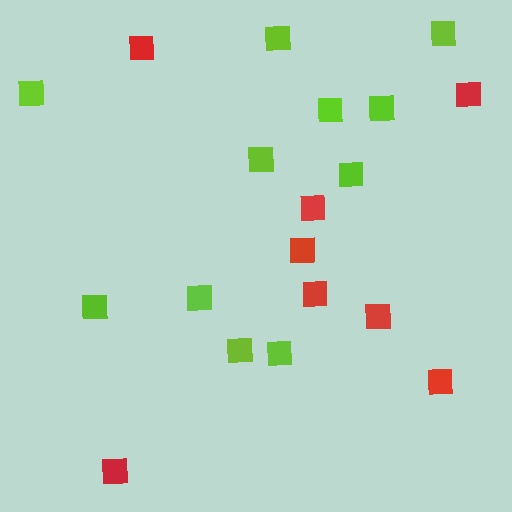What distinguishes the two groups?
There are 2 groups: one group of red squares (8) and one group of lime squares (11).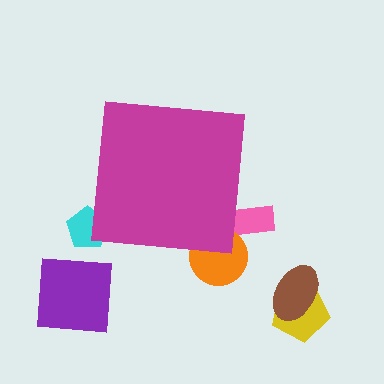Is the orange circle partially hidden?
Yes, the orange circle is partially hidden behind the magenta square.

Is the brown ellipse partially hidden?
No, the brown ellipse is fully visible.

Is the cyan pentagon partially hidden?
Yes, the cyan pentagon is partially hidden behind the magenta square.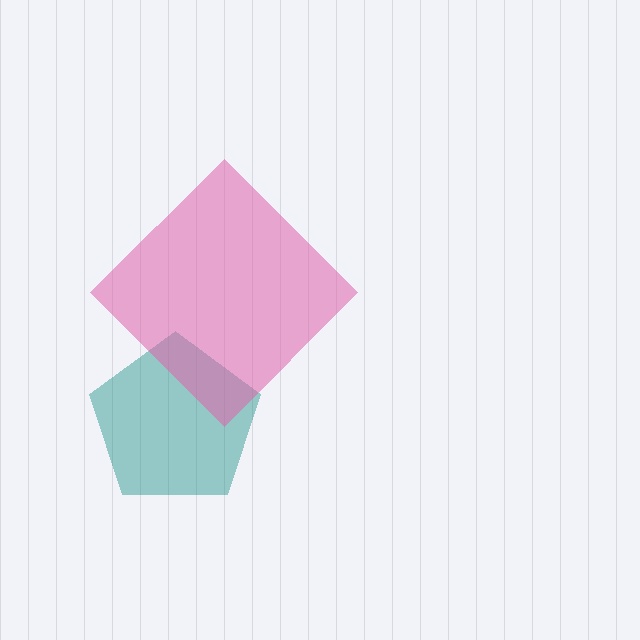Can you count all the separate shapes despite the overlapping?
Yes, there are 2 separate shapes.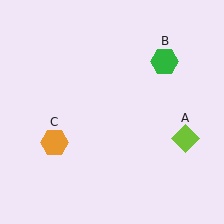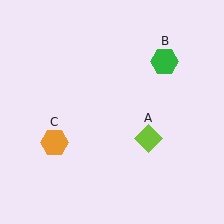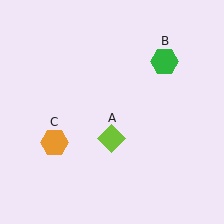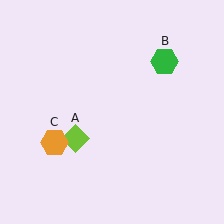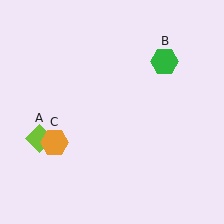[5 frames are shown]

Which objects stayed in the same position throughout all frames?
Green hexagon (object B) and orange hexagon (object C) remained stationary.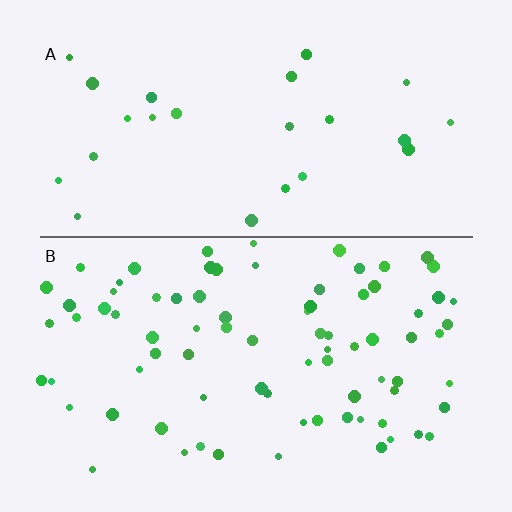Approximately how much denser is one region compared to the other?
Approximately 3.2× — region B over region A.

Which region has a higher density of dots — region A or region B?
B (the bottom).